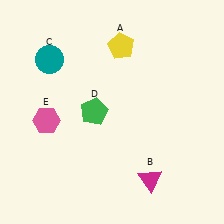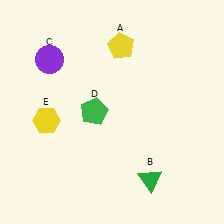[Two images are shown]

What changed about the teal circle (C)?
In Image 1, C is teal. In Image 2, it changed to purple.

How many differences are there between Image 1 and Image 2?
There are 3 differences between the two images.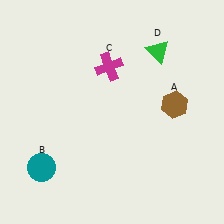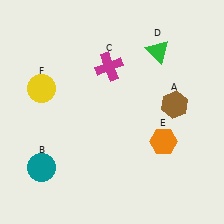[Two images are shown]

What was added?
An orange hexagon (E), a yellow circle (F) were added in Image 2.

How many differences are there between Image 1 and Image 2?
There are 2 differences between the two images.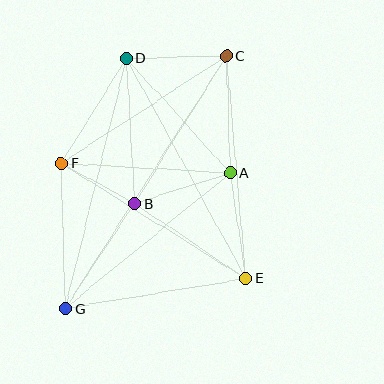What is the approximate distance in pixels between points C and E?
The distance between C and E is approximately 223 pixels.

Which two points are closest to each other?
Points B and F are closest to each other.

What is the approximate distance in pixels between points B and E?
The distance between B and E is approximately 134 pixels.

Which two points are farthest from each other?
Points C and G are farthest from each other.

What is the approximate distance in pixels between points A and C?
The distance between A and C is approximately 117 pixels.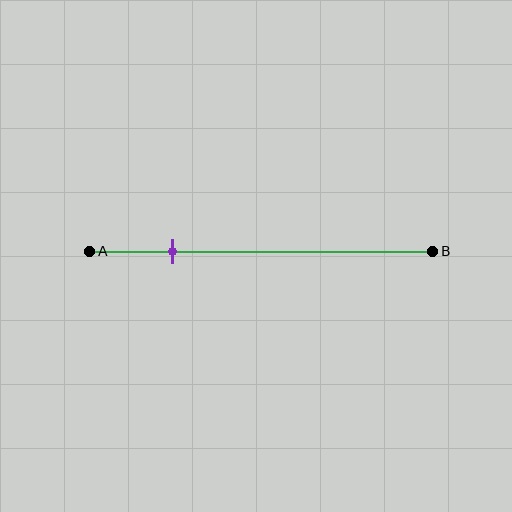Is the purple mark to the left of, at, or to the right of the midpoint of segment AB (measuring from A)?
The purple mark is to the left of the midpoint of segment AB.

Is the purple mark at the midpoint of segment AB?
No, the mark is at about 25% from A, not at the 50% midpoint.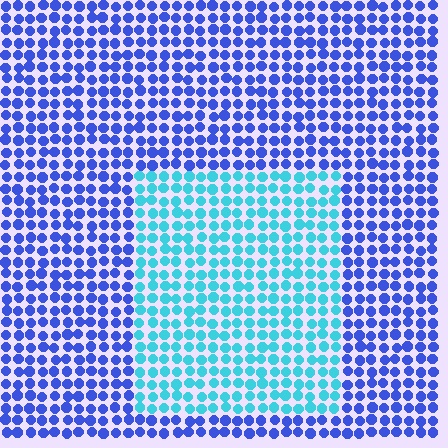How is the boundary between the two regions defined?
The boundary is defined purely by a slight shift in hue (about 46 degrees). Spacing, size, and orientation are identical on both sides.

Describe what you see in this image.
The image is filled with small blue elements in a uniform arrangement. A rectangle-shaped region is visible where the elements are tinted to a slightly different hue, forming a subtle color boundary.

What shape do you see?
I see a rectangle.